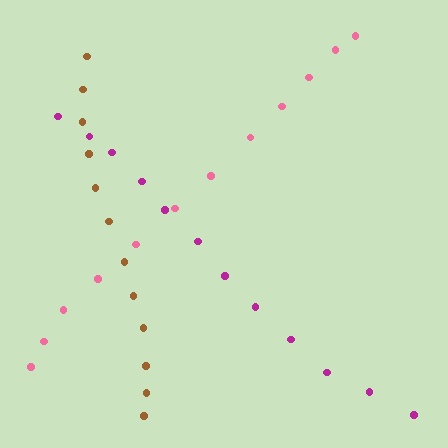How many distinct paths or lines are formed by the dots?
There are 3 distinct paths.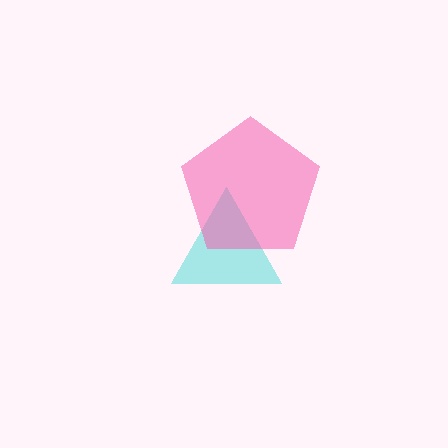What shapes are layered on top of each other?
The layered shapes are: a cyan triangle, a pink pentagon.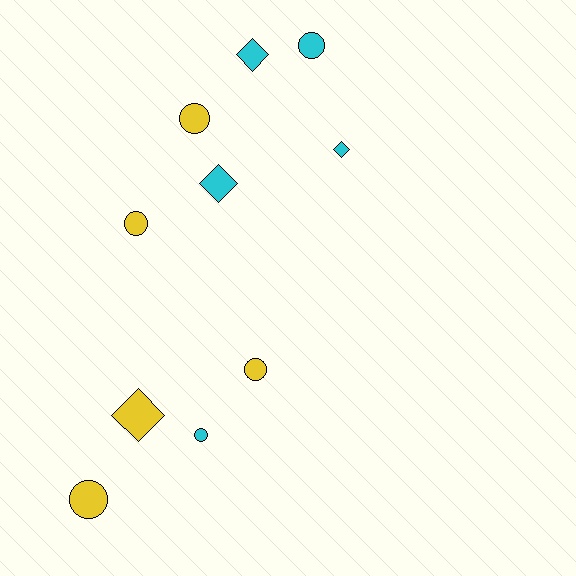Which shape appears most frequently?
Circle, with 6 objects.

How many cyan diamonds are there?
There are 3 cyan diamonds.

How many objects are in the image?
There are 10 objects.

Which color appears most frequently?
Yellow, with 5 objects.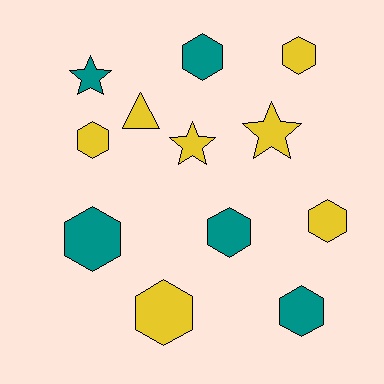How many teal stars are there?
There is 1 teal star.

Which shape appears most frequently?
Hexagon, with 8 objects.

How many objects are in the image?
There are 12 objects.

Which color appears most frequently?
Yellow, with 7 objects.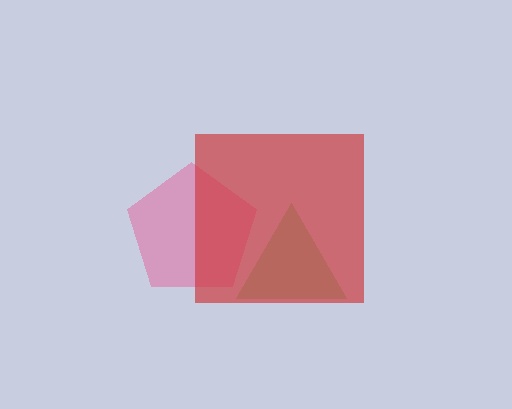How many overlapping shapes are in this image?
There are 3 overlapping shapes in the image.